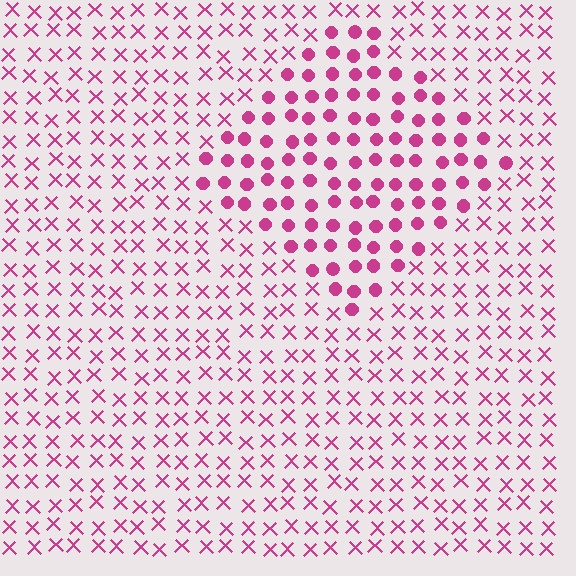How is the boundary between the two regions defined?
The boundary is defined by a change in element shape: circles inside vs. X marks outside. All elements share the same color and spacing.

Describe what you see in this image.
The image is filled with small magenta elements arranged in a uniform grid. A diamond-shaped region contains circles, while the surrounding area contains X marks. The boundary is defined purely by the change in element shape.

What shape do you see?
I see a diamond.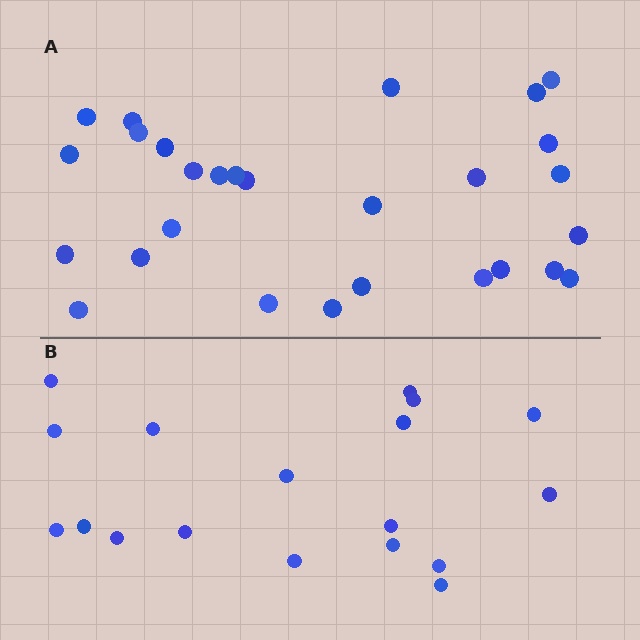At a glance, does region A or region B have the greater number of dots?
Region A (the top region) has more dots.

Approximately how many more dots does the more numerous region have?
Region A has roughly 10 or so more dots than region B.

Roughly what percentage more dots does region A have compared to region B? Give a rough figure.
About 55% more.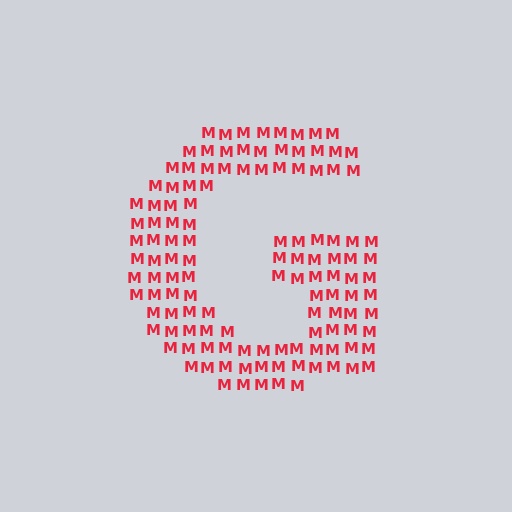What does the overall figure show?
The overall figure shows the letter G.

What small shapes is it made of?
It is made of small letter M's.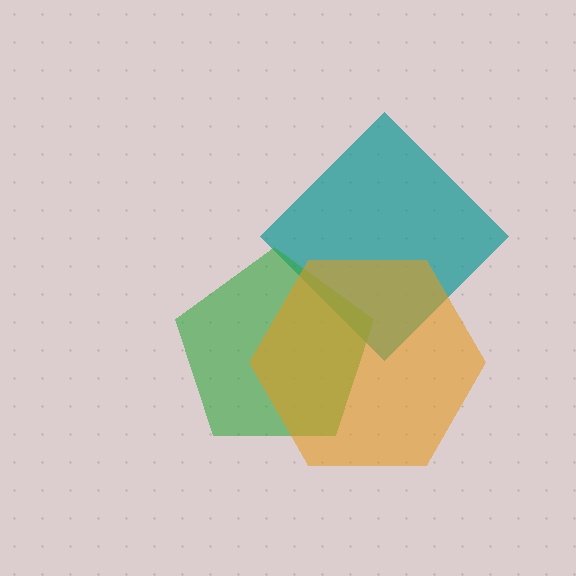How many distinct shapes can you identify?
There are 3 distinct shapes: a teal diamond, a green pentagon, an orange hexagon.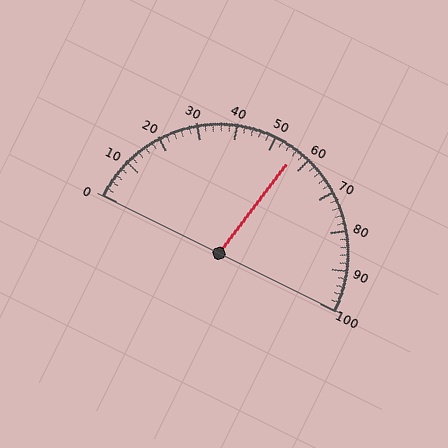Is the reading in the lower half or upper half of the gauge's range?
The reading is in the upper half of the range (0 to 100).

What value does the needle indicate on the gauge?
The needle indicates approximately 56.